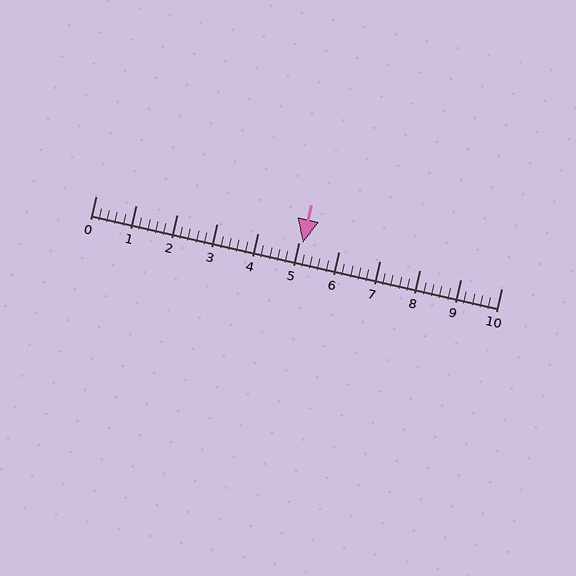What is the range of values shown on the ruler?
The ruler shows values from 0 to 10.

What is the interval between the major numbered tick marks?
The major tick marks are spaced 1 units apart.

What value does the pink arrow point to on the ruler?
The pink arrow points to approximately 5.1.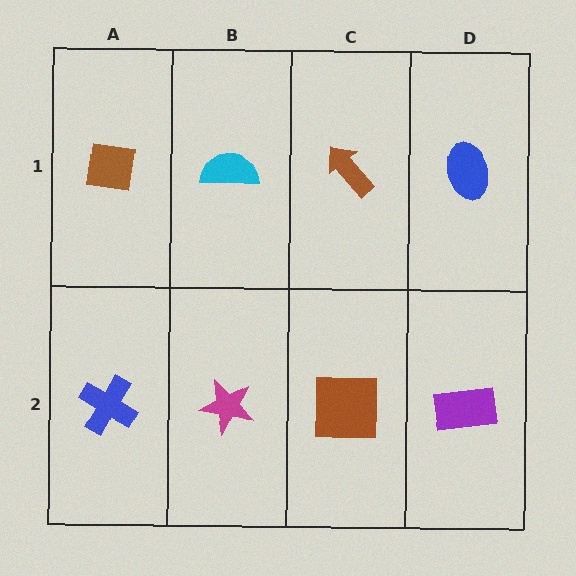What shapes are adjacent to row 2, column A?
A brown square (row 1, column A), a magenta star (row 2, column B).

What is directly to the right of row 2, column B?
A brown square.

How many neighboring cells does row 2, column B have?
3.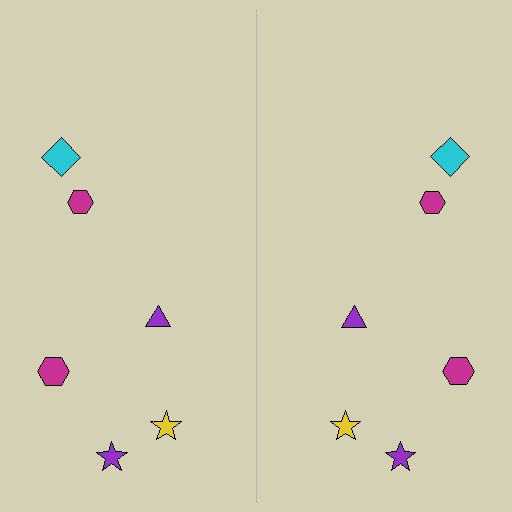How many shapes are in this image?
There are 12 shapes in this image.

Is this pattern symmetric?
Yes, this pattern has bilateral (reflection) symmetry.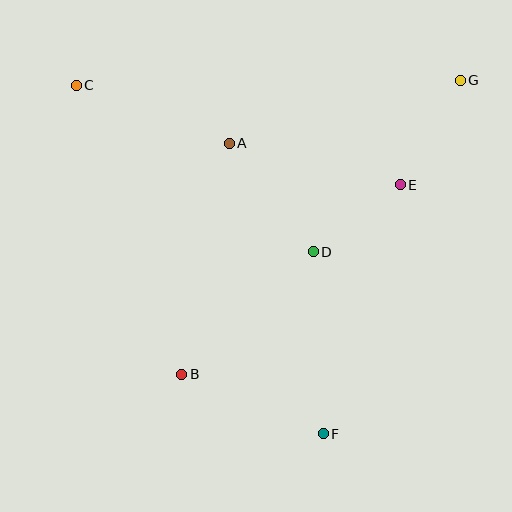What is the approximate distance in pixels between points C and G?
The distance between C and G is approximately 384 pixels.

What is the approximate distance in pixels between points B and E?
The distance between B and E is approximately 289 pixels.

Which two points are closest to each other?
Points D and E are closest to each other.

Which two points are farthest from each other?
Points C and F are farthest from each other.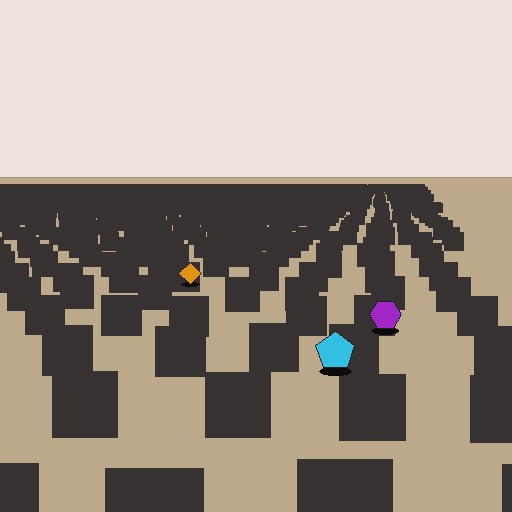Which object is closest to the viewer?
The cyan pentagon is closest. The texture marks near it are larger and more spread out.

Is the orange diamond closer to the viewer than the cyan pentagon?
No. The cyan pentagon is closer — you can tell from the texture gradient: the ground texture is coarser near it.